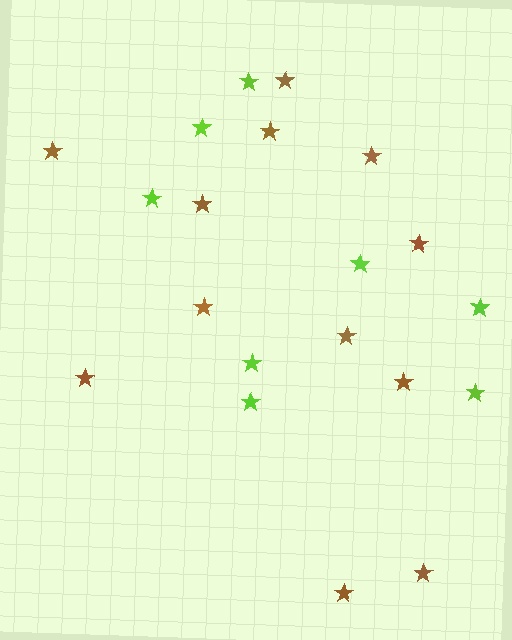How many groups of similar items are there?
There are 2 groups: one group of brown stars (12) and one group of lime stars (8).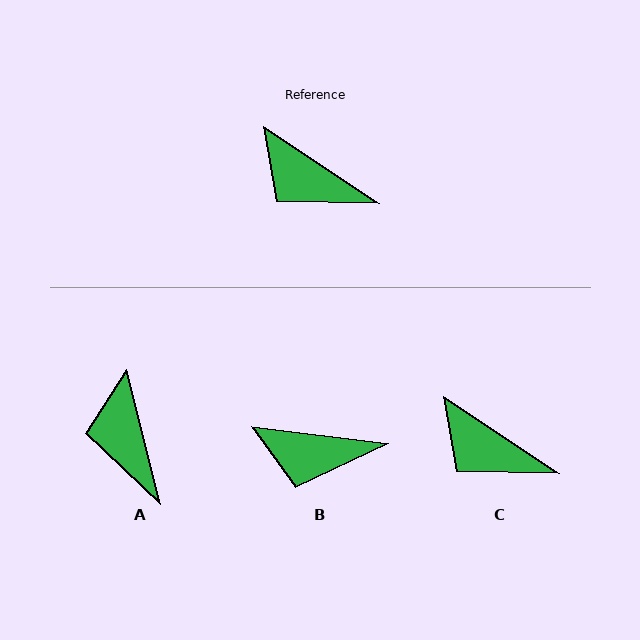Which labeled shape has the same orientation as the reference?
C.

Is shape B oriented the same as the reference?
No, it is off by about 27 degrees.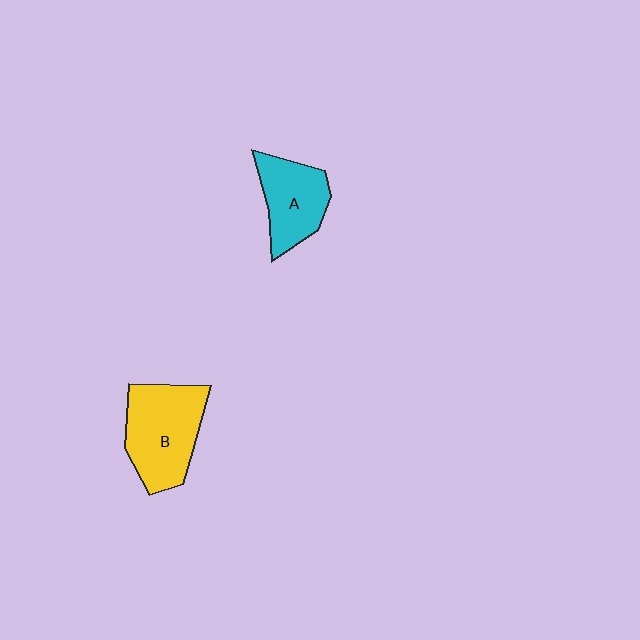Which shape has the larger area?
Shape B (yellow).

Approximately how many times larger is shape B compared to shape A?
Approximately 1.4 times.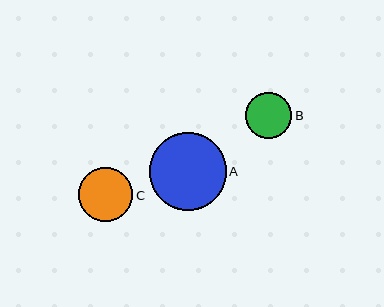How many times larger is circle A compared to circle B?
Circle A is approximately 1.7 times the size of circle B.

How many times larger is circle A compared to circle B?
Circle A is approximately 1.7 times the size of circle B.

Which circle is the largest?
Circle A is the largest with a size of approximately 77 pixels.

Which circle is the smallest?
Circle B is the smallest with a size of approximately 46 pixels.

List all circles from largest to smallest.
From largest to smallest: A, C, B.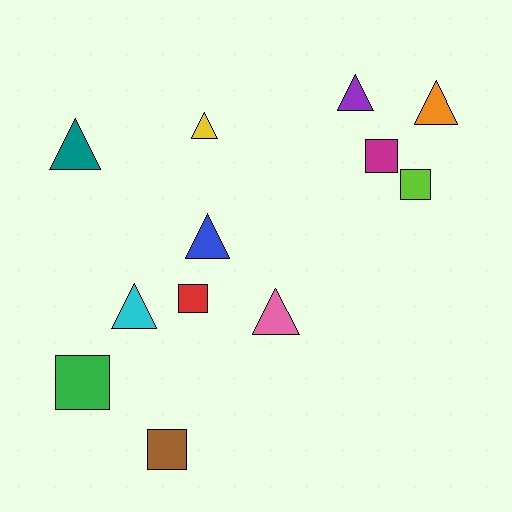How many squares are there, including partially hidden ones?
There are 5 squares.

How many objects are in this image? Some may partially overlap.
There are 12 objects.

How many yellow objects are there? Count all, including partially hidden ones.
There is 1 yellow object.